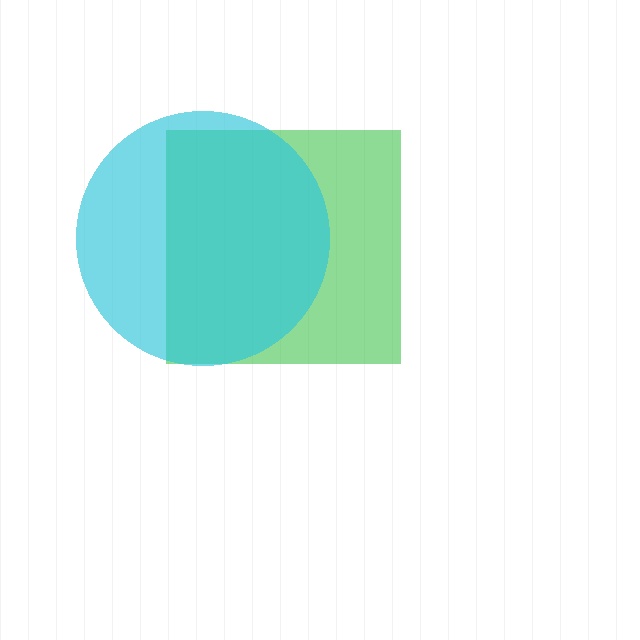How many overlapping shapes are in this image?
There are 2 overlapping shapes in the image.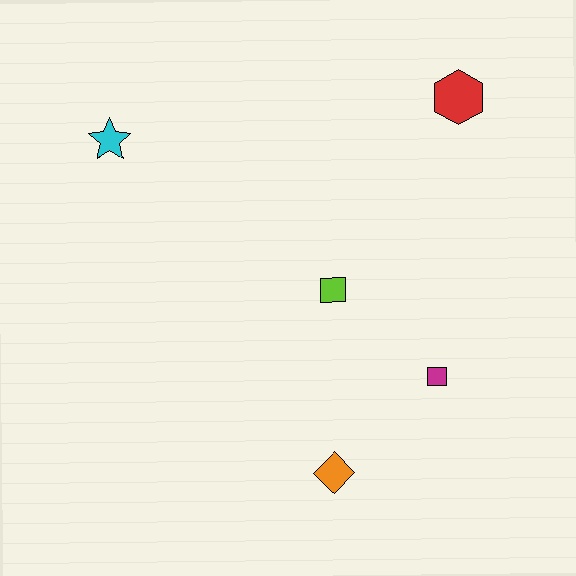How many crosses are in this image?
There are no crosses.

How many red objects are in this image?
There is 1 red object.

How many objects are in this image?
There are 5 objects.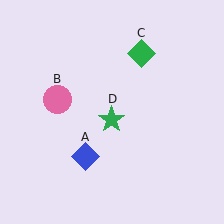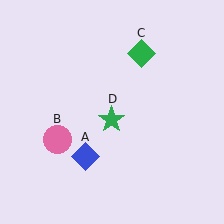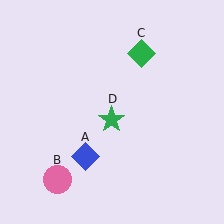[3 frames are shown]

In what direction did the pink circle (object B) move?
The pink circle (object B) moved down.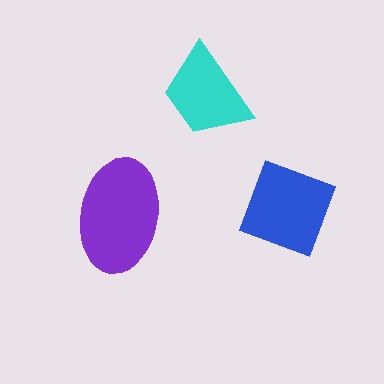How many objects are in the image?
There are 3 objects in the image.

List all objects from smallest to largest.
The cyan trapezoid, the blue diamond, the purple ellipse.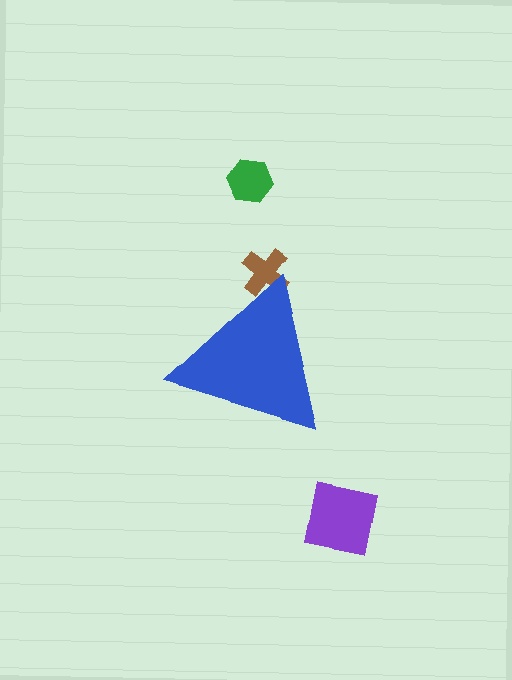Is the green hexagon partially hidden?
No, the green hexagon is fully visible.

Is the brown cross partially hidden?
Yes, the brown cross is partially hidden behind the blue triangle.